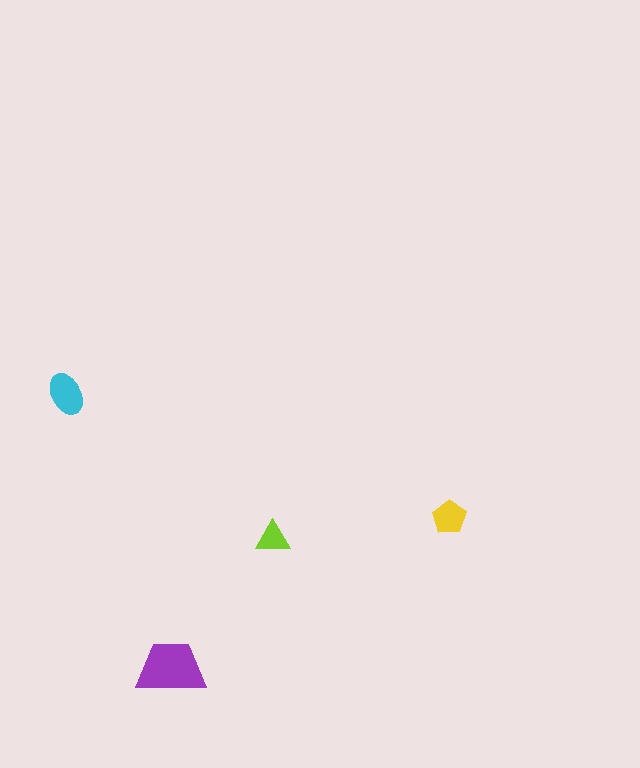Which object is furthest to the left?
The cyan ellipse is leftmost.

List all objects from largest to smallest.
The purple trapezoid, the cyan ellipse, the yellow pentagon, the lime triangle.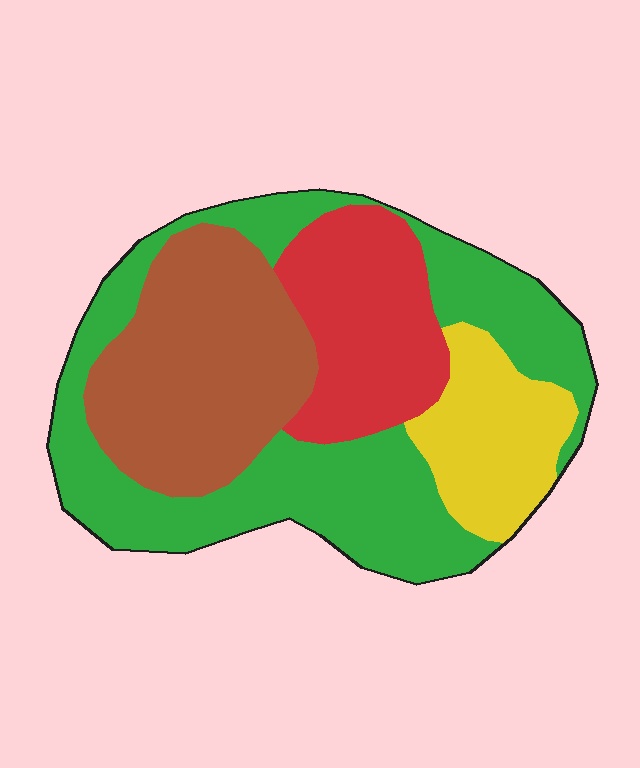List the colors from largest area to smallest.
From largest to smallest: green, brown, red, yellow.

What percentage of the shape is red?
Red covers 18% of the shape.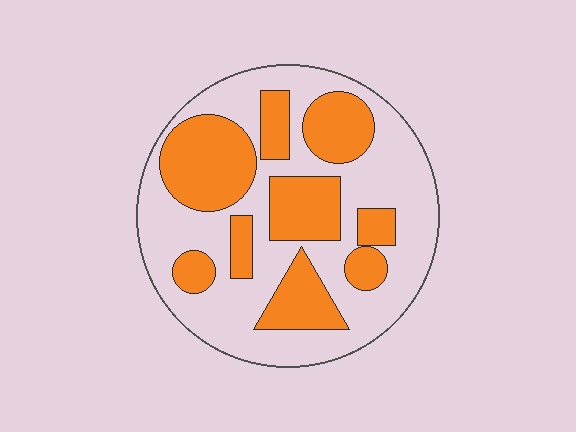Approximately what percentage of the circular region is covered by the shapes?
Approximately 40%.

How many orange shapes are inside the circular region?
9.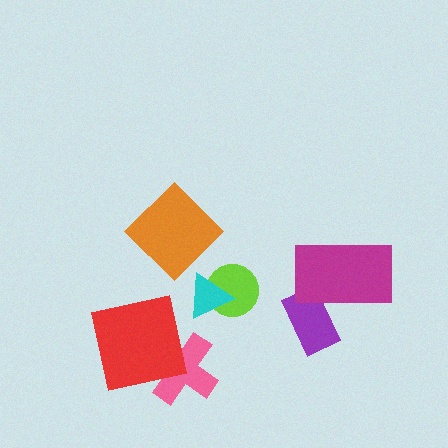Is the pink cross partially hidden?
Yes, it is partially covered by another shape.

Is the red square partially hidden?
No, no other shape covers it.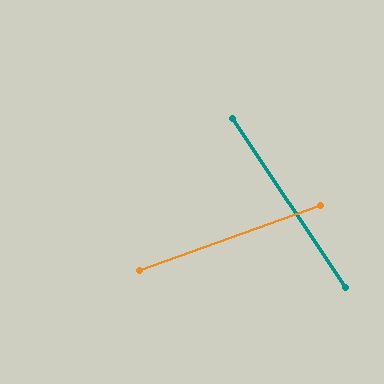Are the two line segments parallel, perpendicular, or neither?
Neither parallel nor perpendicular — they differ by about 76°.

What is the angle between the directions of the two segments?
Approximately 76 degrees.